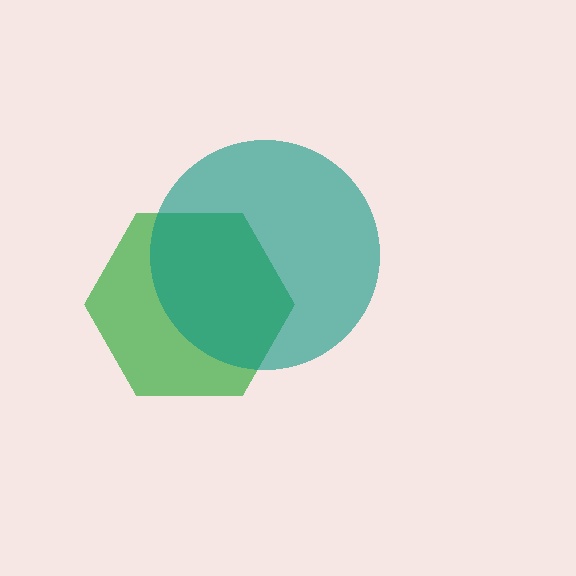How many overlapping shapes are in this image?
There are 2 overlapping shapes in the image.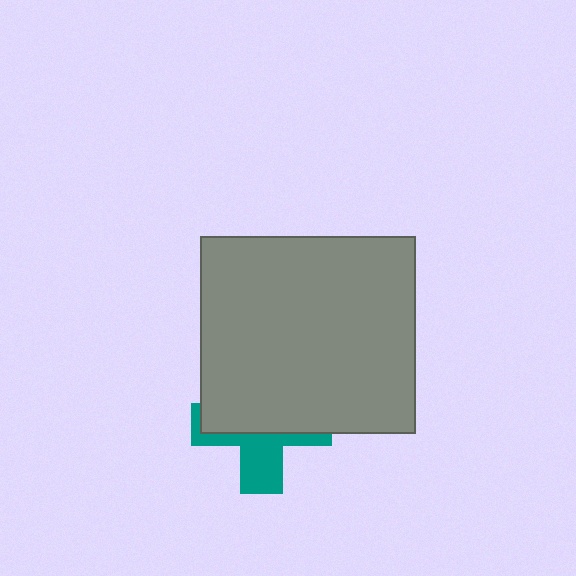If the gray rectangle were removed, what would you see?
You would see the complete teal cross.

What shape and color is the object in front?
The object in front is a gray rectangle.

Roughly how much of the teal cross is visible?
A small part of it is visible (roughly 40%).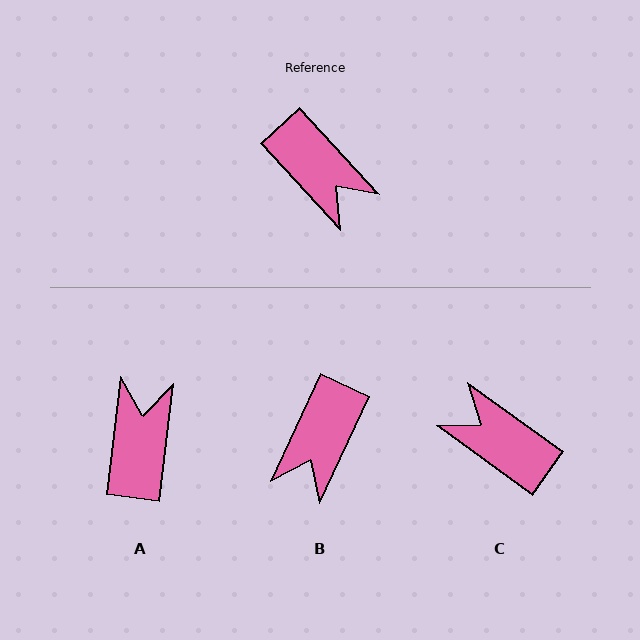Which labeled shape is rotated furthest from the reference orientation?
C, about 169 degrees away.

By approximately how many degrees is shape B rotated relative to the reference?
Approximately 67 degrees clockwise.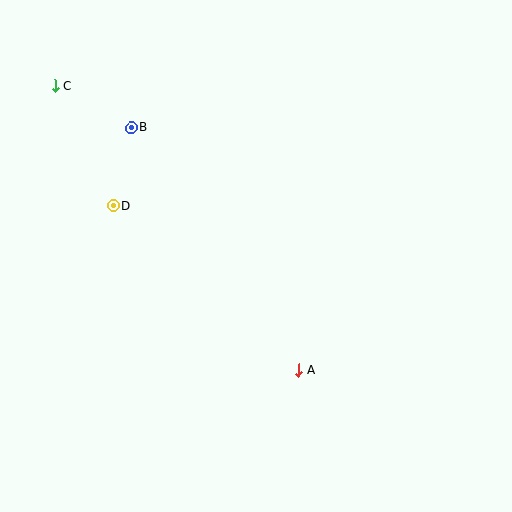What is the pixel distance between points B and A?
The distance between B and A is 295 pixels.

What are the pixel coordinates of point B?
Point B is at (132, 128).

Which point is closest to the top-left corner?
Point C is closest to the top-left corner.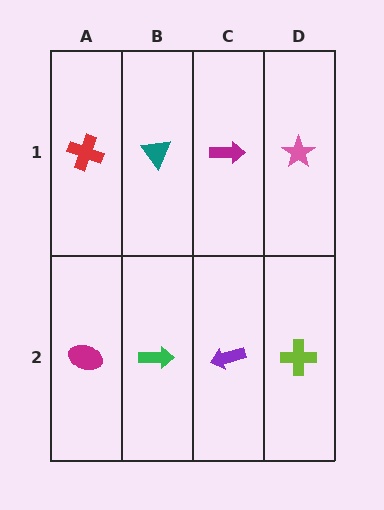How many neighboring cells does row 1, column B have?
3.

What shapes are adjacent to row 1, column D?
A lime cross (row 2, column D), a magenta arrow (row 1, column C).